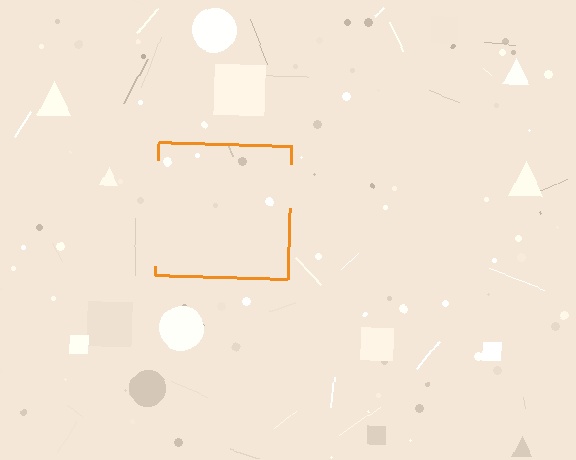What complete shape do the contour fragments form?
The contour fragments form a square.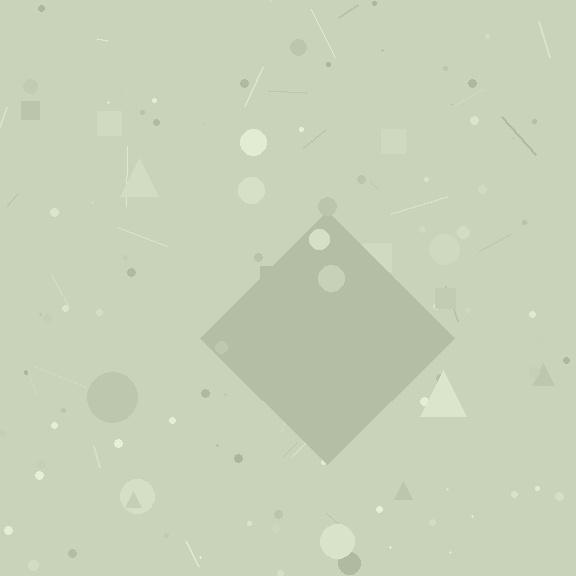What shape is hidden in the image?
A diamond is hidden in the image.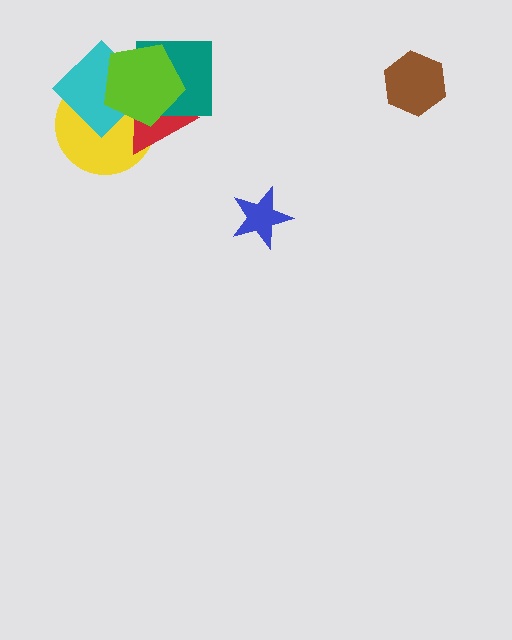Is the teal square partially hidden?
Yes, it is partially covered by another shape.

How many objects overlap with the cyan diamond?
4 objects overlap with the cyan diamond.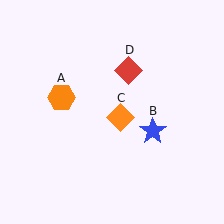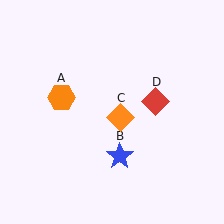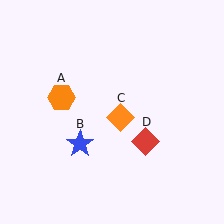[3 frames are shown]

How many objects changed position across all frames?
2 objects changed position: blue star (object B), red diamond (object D).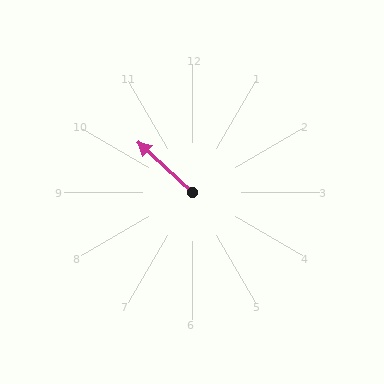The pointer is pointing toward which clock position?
Roughly 10 o'clock.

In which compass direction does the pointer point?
Northwest.